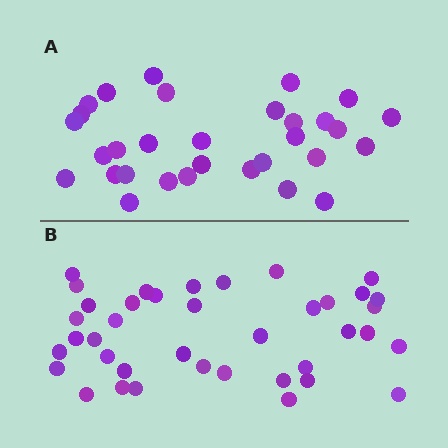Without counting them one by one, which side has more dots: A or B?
Region B (the bottom region) has more dots.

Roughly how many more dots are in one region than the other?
Region B has roughly 8 or so more dots than region A.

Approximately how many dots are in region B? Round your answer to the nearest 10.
About 40 dots. (The exact count is 39, which rounds to 40.)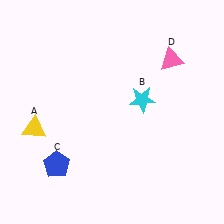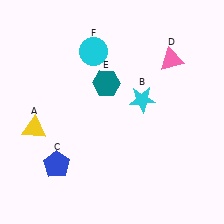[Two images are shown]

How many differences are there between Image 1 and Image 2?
There are 2 differences between the two images.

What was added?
A teal hexagon (E), a cyan circle (F) were added in Image 2.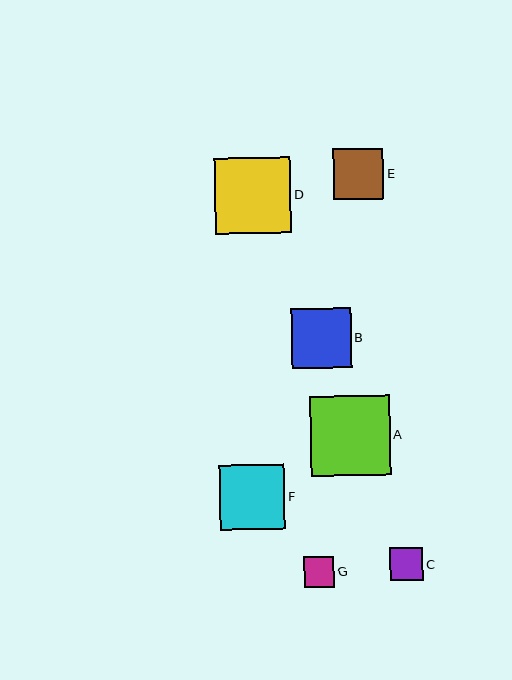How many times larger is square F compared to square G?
Square F is approximately 2.2 times the size of square G.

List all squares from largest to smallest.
From largest to smallest: A, D, F, B, E, C, G.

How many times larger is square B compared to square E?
Square B is approximately 1.2 times the size of square E.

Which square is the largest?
Square A is the largest with a size of approximately 80 pixels.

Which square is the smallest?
Square G is the smallest with a size of approximately 30 pixels.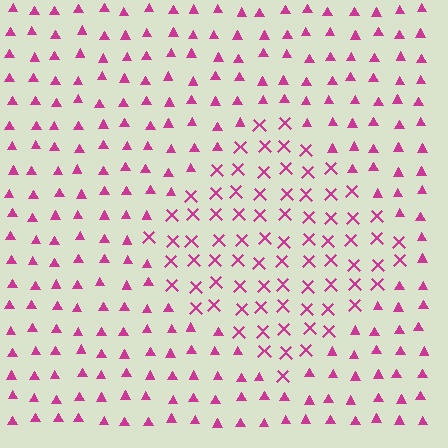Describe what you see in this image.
The image is filled with small magenta elements arranged in a uniform grid. A diamond-shaped region contains X marks, while the surrounding area contains triangles. The boundary is defined purely by the change in element shape.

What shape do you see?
I see a diamond.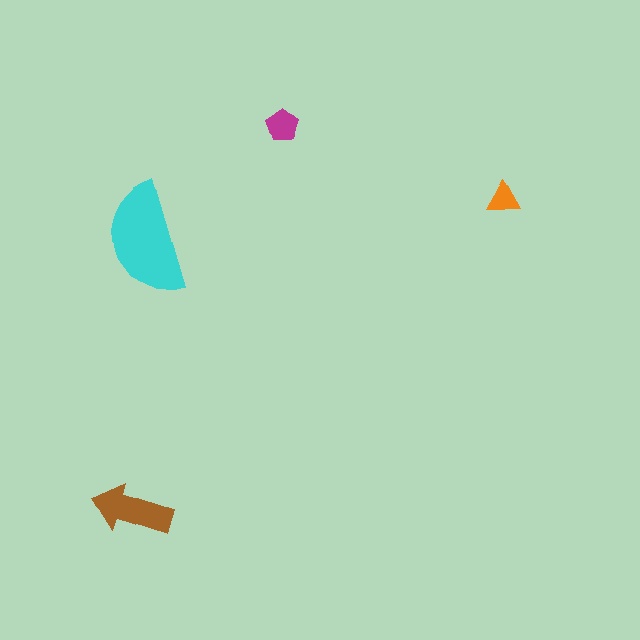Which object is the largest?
The cyan semicircle.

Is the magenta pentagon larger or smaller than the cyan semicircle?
Smaller.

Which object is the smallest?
The orange triangle.